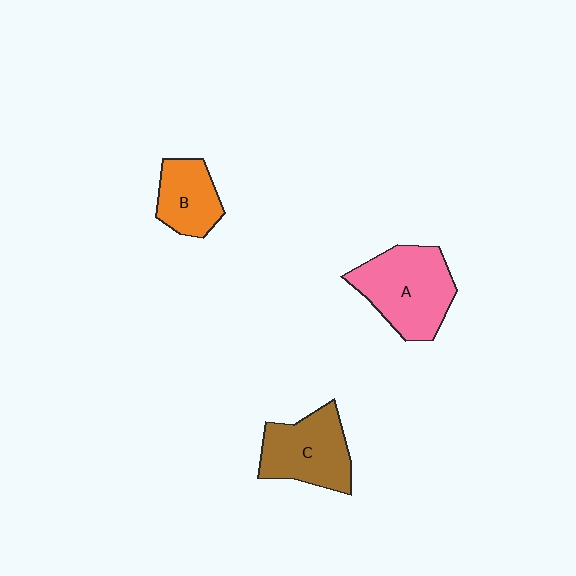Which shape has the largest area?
Shape A (pink).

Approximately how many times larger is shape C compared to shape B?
Approximately 1.4 times.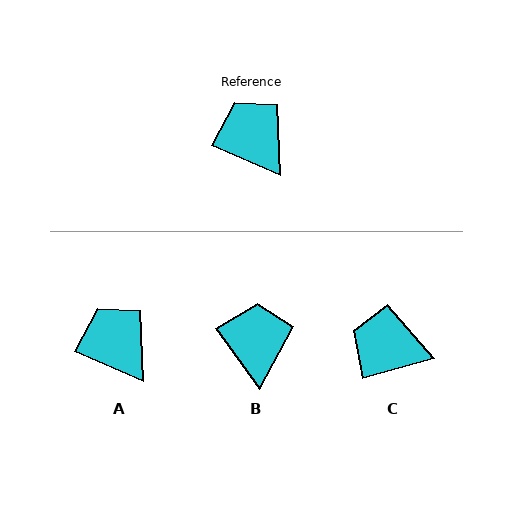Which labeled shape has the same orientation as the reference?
A.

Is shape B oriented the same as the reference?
No, it is off by about 31 degrees.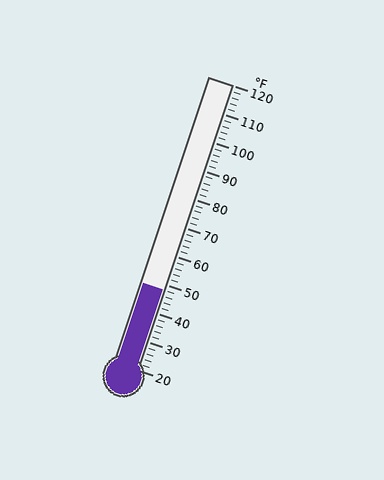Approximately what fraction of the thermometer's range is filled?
The thermometer is filled to approximately 30% of its range.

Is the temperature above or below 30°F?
The temperature is above 30°F.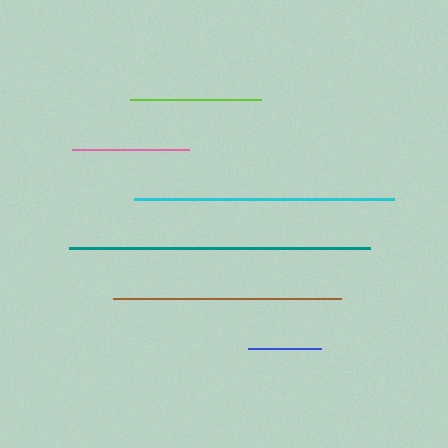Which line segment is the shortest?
The blue line is the shortest at approximately 73 pixels.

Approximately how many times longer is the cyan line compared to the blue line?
The cyan line is approximately 3.6 times the length of the blue line.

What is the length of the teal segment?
The teal segment is approximately 301 pixels long.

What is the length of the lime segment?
The lime segment is approximately 131 pixels long.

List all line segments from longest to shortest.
From longest to shortest: teal, cyan, brown, lime, pink, blue.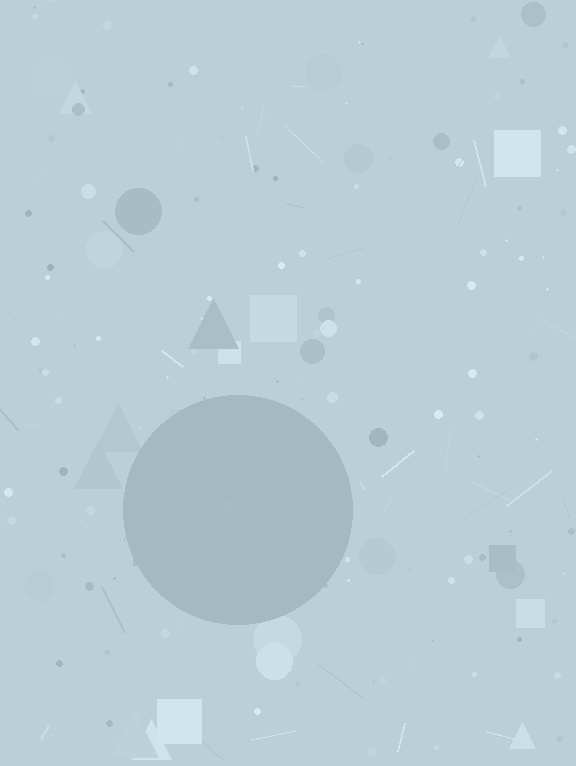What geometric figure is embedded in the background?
A circle is embedded in the background.